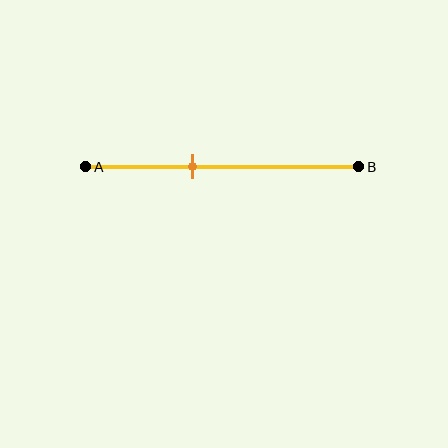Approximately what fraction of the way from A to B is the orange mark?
The orange mark is approximately 40% of the way from A to B.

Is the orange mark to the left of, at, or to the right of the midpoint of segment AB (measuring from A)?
The orange mark is to the left of the midpoint of segment AB.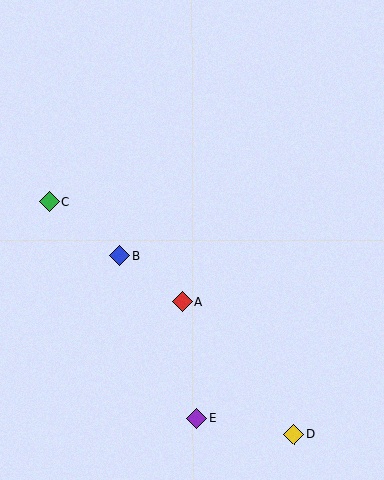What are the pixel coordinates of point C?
Point C is at (49, 202).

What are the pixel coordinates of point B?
Point B is at (120, 256).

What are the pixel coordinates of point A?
Point A is at (182, 302).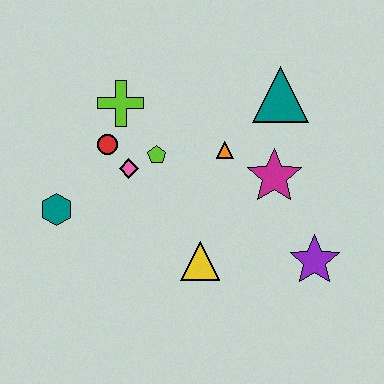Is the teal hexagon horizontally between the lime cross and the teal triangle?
No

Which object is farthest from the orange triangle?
The teal hexagon is farthest from the orange triangle.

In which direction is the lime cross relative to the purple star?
The lime cross is to the left of the purple star.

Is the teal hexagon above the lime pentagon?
No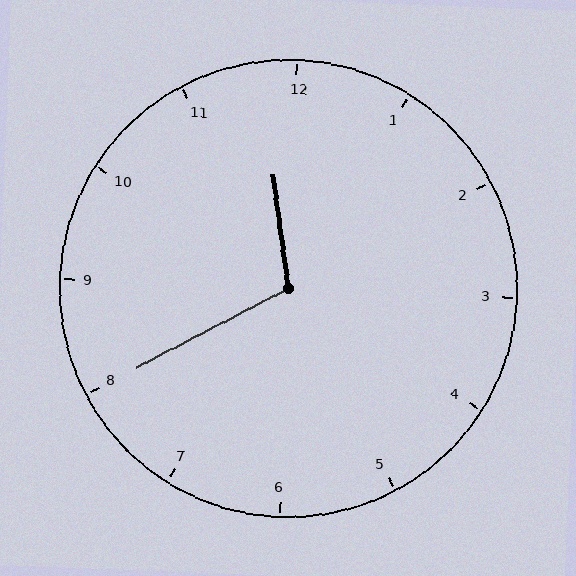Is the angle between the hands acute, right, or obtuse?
It is obtuse.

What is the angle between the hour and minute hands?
Approximately 110 degrees.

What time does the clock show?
11:40.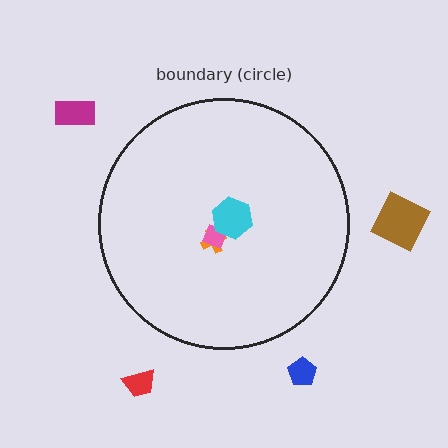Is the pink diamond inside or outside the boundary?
Inside.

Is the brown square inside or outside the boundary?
Outside.